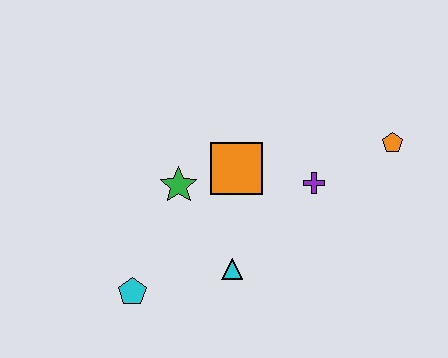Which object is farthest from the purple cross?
The cyan pentagon is farthest from the purple cross.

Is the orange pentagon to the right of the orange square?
Yes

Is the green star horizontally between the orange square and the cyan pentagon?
Yes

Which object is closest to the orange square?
The green star is closest to the orange square.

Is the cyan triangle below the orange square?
Yes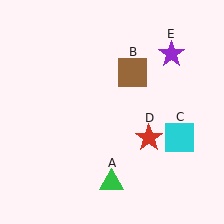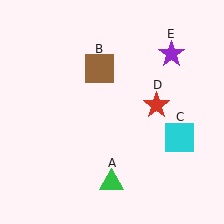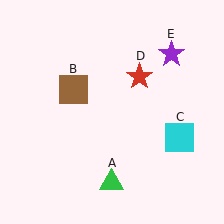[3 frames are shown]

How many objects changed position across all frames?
2 objects changed position: brown square (object B), red star (object D).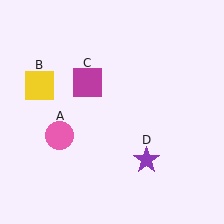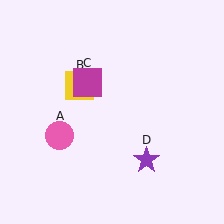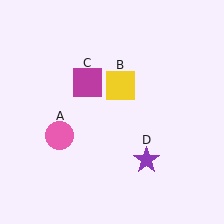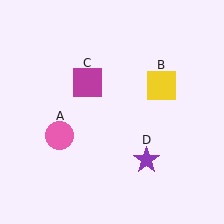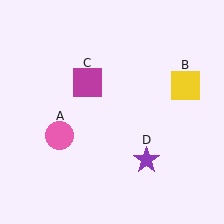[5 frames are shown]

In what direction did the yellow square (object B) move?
The yellow square (object B) moved right.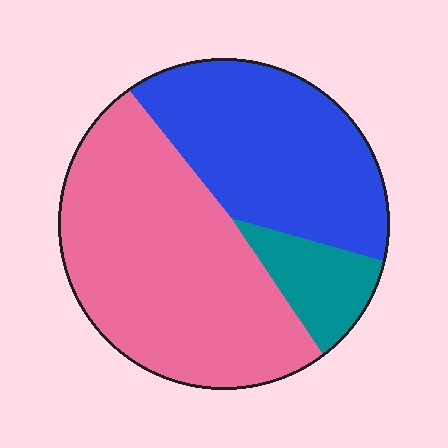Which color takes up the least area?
Teal, at roughly 10%.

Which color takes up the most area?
Pink, at roughly 50%.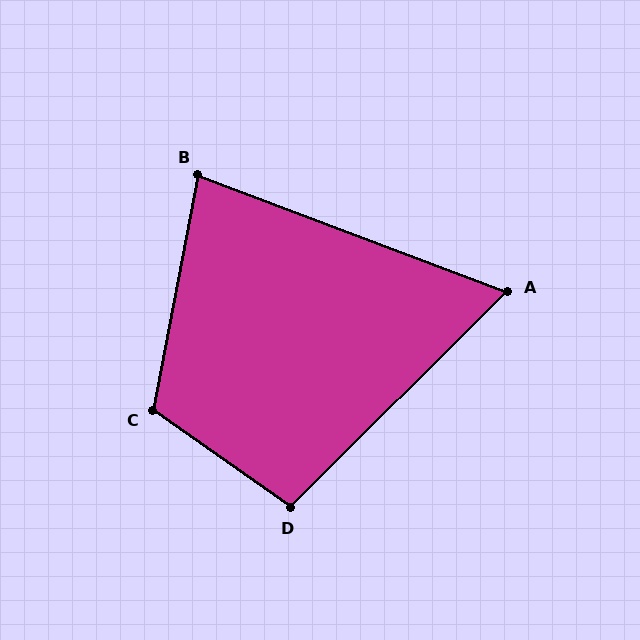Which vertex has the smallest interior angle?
A, at approximately 65 degrees.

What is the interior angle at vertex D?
Approximately 100 degrees (obtuse).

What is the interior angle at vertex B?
Approximately 80 degrees (acute).